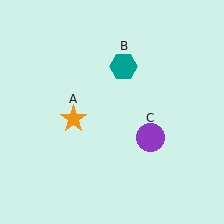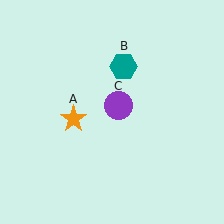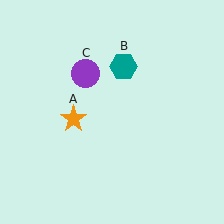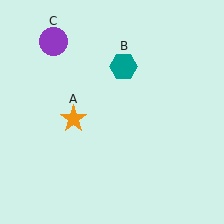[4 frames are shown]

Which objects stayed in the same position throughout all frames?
Orange star (object A) and teal hexagon (object B) remained stationary.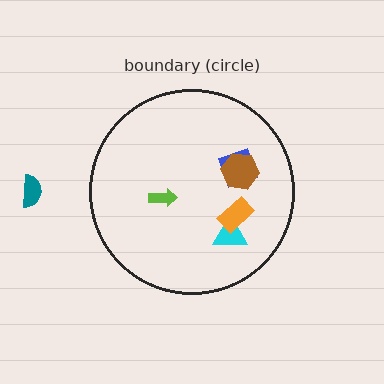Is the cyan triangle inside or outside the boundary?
Inside.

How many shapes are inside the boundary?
5 inside, 1 outside.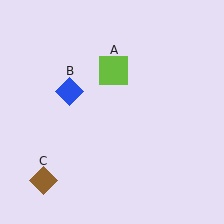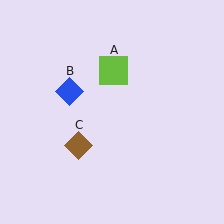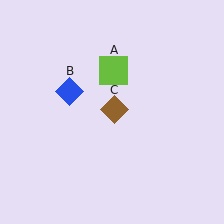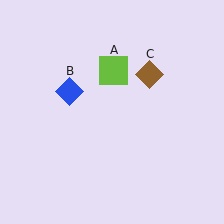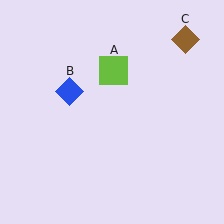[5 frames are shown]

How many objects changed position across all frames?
1 object changed position: brown diamond (object C).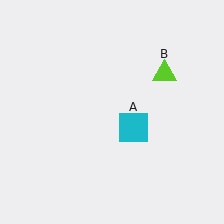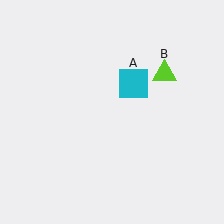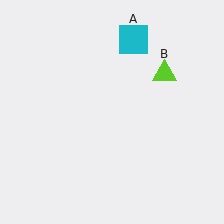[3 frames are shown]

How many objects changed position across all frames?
1 object changed position: cyan square (object A).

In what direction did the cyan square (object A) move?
The cyan square (object A) moved up.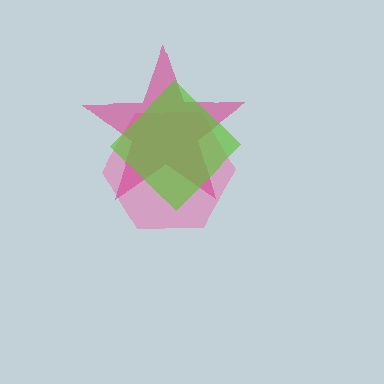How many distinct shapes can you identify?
There are 3 distinct shapes: a pink hexagon, a magenta star, a lime diamond.